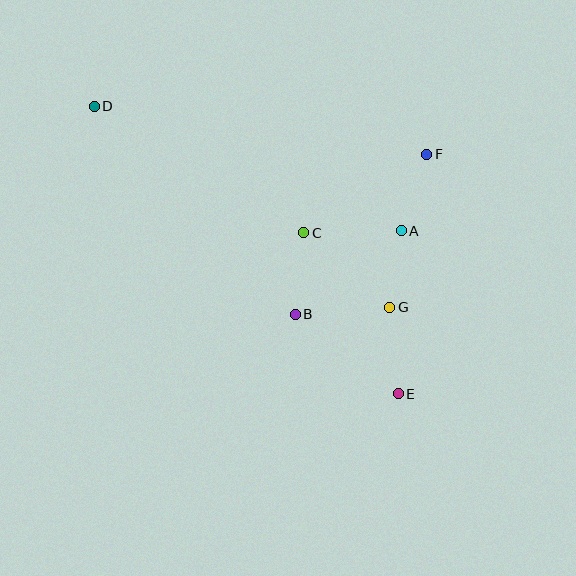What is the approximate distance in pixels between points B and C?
The distance between B and C is approximately 82 pixels.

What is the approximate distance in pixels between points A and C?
The distance between A and C is approximately 98 pixels.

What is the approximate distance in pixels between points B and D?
The distance between B and D is approximately 289 pixels.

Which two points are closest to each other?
Points A and G are closest to each other.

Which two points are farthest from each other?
Points D and E are farthest from each other.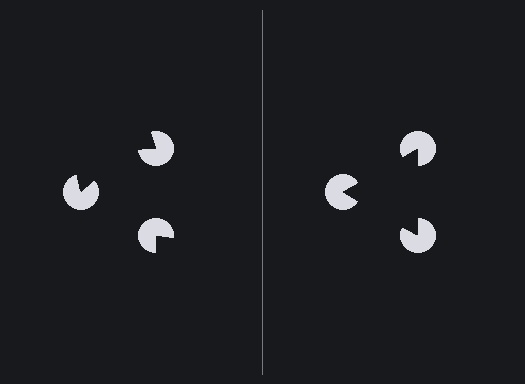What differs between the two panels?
The pac-man discs are positioned identically on both sides; only the wedge orientations differ. On the right they align to a triangle; on the left they are misaligned.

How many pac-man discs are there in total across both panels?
6 — 3 on each side.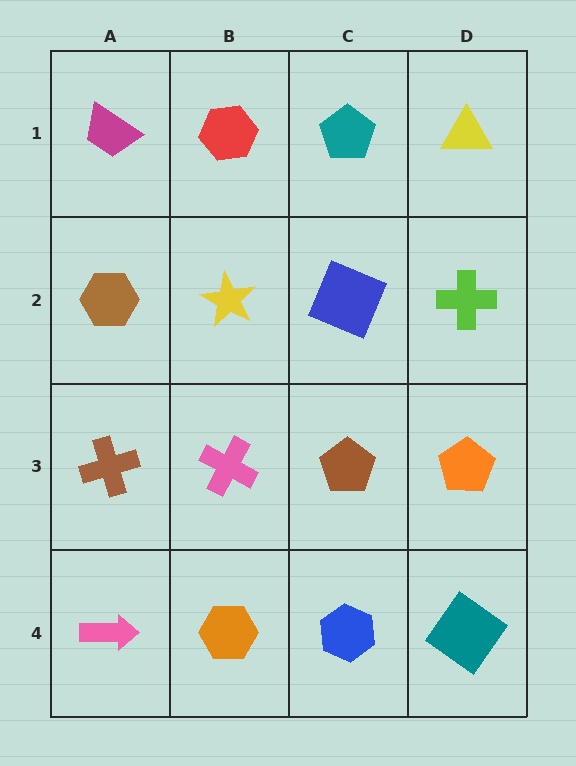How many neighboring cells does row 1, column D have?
2.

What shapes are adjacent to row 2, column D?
A yellow triangle (row 1, column D), an orange pentagon (row 3, column D), a blue square (row 2, column C).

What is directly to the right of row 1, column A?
A red hexagon.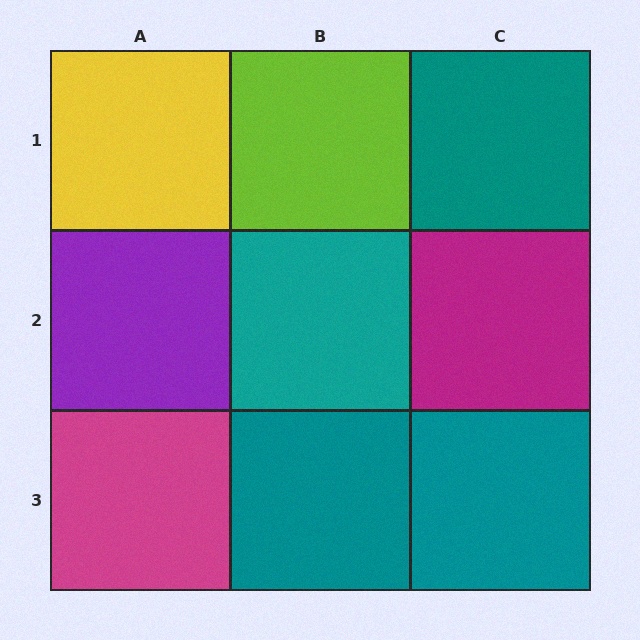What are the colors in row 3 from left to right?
Magenta, teal, teal.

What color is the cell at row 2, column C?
Magenta.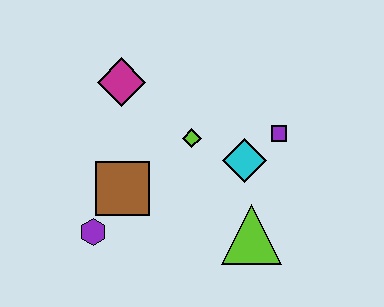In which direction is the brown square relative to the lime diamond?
The brown square is to the left of the lime diamond.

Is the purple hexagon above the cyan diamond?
No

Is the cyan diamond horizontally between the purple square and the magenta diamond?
Yes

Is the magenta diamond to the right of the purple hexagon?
Yes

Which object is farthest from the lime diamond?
The purple hexagon is farthest from the lime diamond.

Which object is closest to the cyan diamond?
The purple square is closest to the cyan diamond.